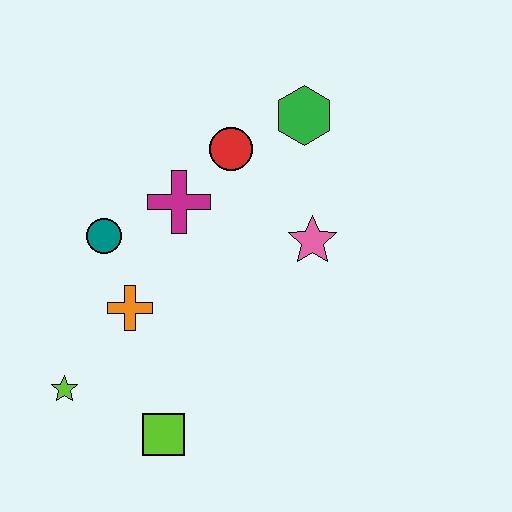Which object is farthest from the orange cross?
The green hexagon is farthest from the orange cross.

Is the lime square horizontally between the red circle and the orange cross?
Yes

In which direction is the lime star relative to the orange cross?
The lime star is below the orange cross.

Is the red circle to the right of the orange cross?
Yes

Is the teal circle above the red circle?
No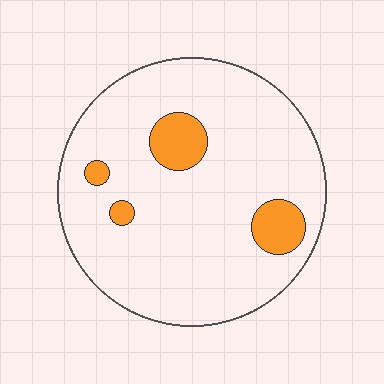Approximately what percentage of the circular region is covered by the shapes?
Approximately 10%.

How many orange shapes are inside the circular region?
4.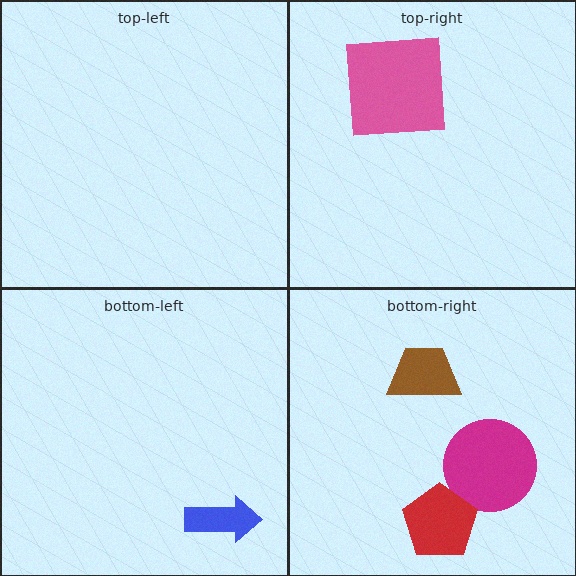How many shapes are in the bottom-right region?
3.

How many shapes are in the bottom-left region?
1.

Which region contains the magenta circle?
The bottom-right region.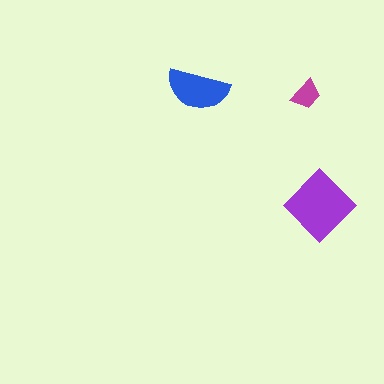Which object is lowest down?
The purple diamond is bottommost.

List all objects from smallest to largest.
The magenta trapezoid, the blue semicircle, the purple diamond.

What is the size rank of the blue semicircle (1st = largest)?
2nd.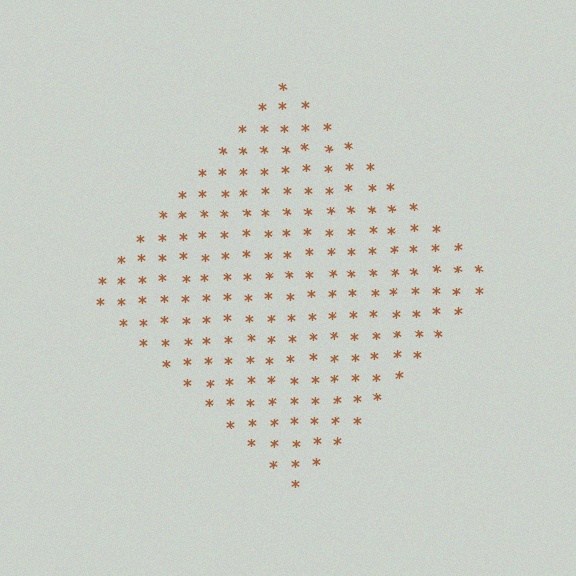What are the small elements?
The small elements are asterisks.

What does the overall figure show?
The overall figure shows a diamond.